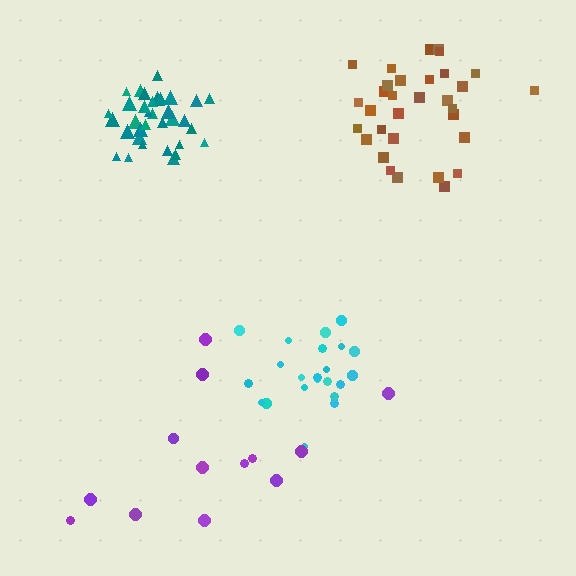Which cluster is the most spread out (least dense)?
Purple.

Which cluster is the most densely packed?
Teal.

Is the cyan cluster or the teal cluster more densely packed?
Teal.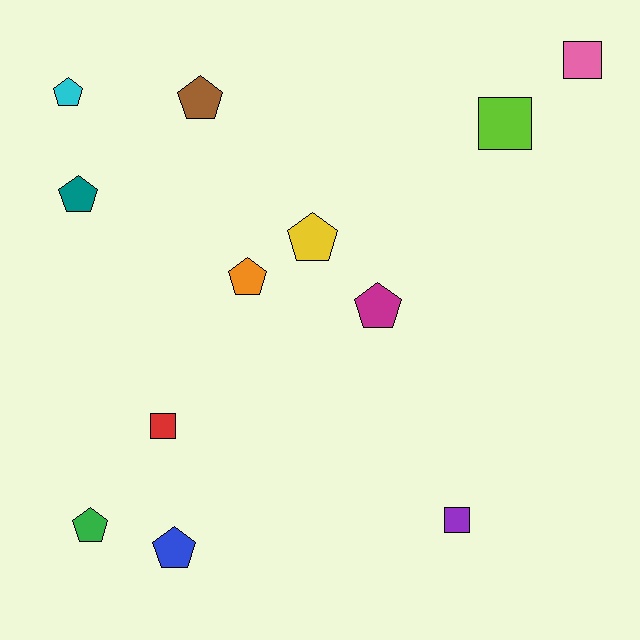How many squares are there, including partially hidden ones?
There are 4 squares.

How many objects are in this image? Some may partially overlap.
There are 12 objects.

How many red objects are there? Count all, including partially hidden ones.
There is 1 red object.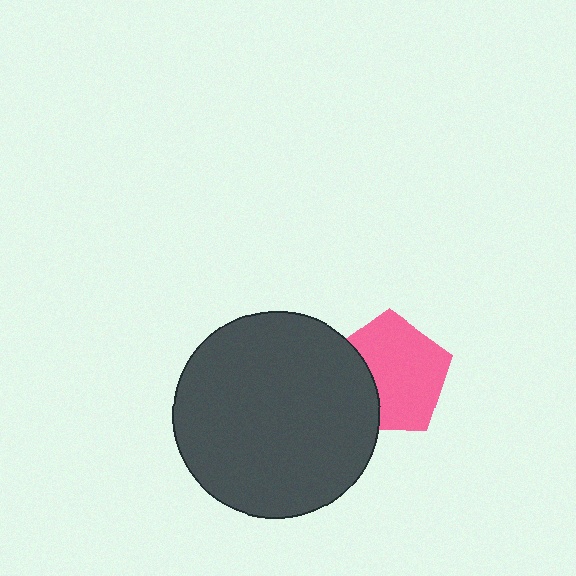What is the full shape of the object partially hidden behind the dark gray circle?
The partially hidden object is a pink pentagon.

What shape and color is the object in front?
The object in front is a dark gray circle.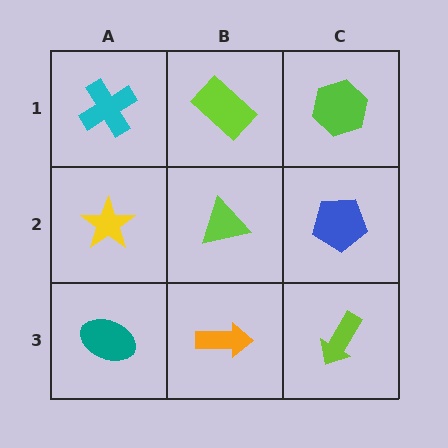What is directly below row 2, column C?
A lime arrow.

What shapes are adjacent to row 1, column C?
A blue pentagon (row 2, column C), a lime rectangle (row 1, column B).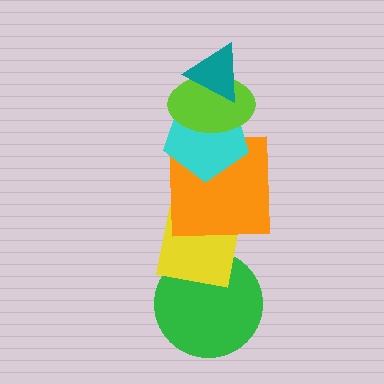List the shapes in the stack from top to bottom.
From top to bottom: the teal triangle, the lime ellipse, the cyan pentagon, the orange square, the yellow square, the green circle.